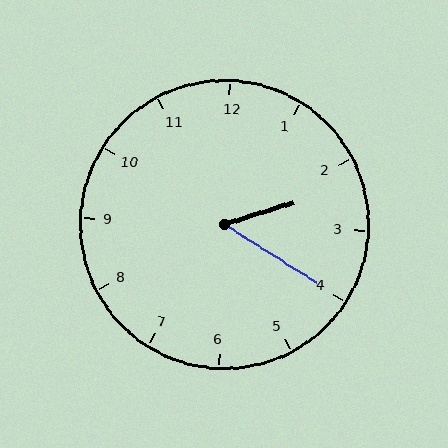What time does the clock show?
2:20.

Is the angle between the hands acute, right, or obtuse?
It is acute.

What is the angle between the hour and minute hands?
Approximately 50 degrees.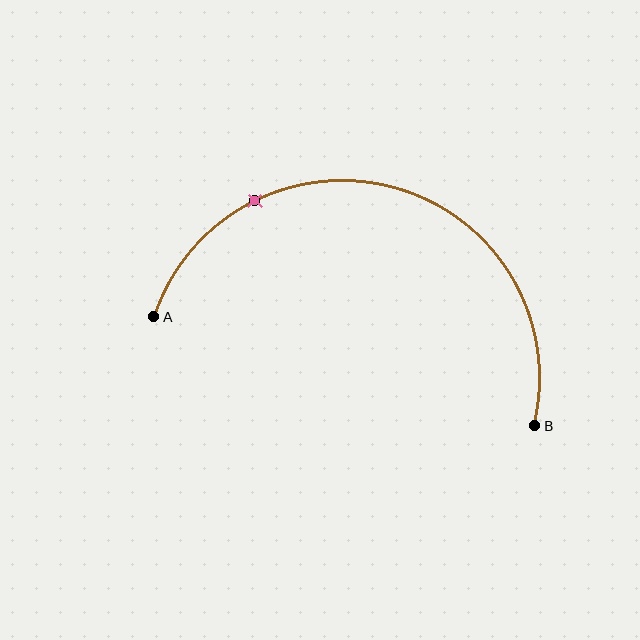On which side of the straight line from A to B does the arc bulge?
The arc bulges above the straight line connecting A and B.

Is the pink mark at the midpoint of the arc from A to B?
No. The pink mark lies on the arc but is closer to endpoint A. The arc midpoint would be at the point on the curve equidistant along the arc from both A and B.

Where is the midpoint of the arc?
The arc midpoint is the point on the curve farthest from the straight line joining A and B. It sits above that line.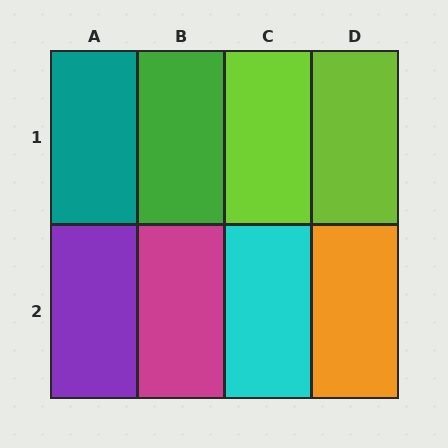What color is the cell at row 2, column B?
Magenta.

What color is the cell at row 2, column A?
Purple.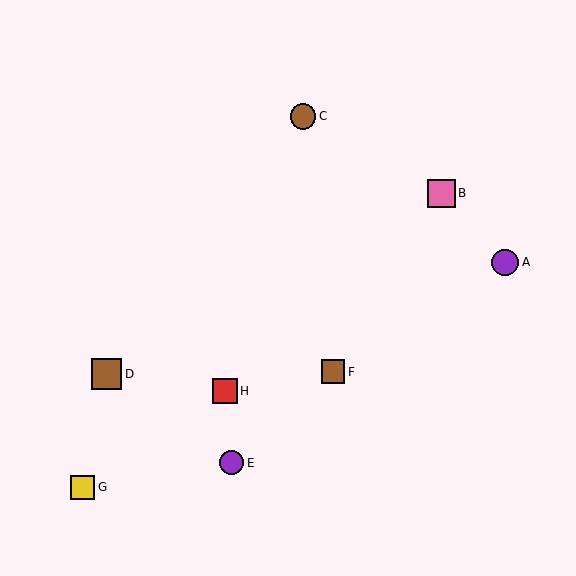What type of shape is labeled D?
Shape D is a brown square.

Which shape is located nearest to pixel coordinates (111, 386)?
The brown square (labeled D) at (107, 374) is nearest to that location.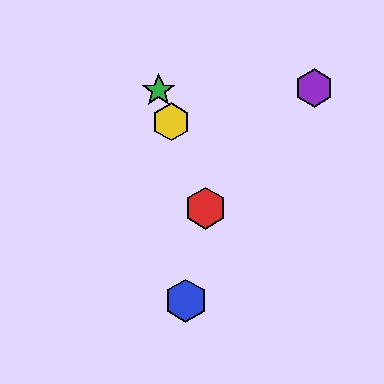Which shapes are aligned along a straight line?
The red hexagon, the green star, the yellow hexagon are aligned along a straight line.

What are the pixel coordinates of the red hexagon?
The red hexagon is at (205, 208).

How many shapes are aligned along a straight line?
3 shapes (the red hexagon, the green star, the yellow hexagon) are aligned along a straight line.